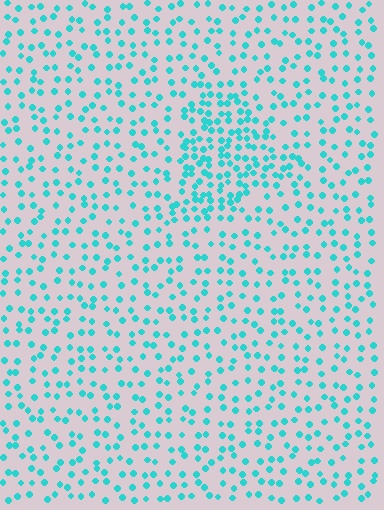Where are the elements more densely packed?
The elements are more densely packed inside the triangle boundary.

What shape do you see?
I see a triangle.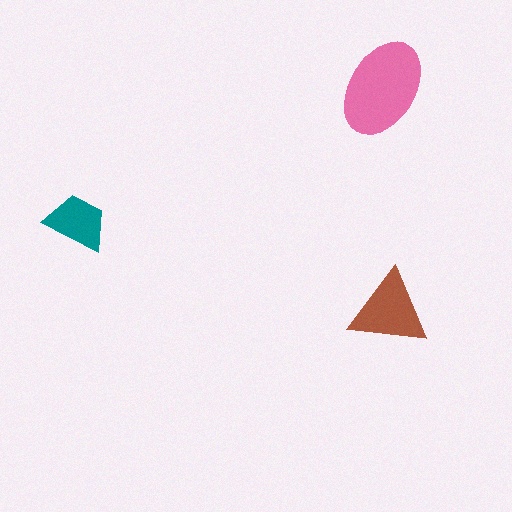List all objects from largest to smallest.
The pink ellipse, the brown triangle, the teal trapezoid.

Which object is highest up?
The pink ellipse is topmost.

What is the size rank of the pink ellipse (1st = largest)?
1st.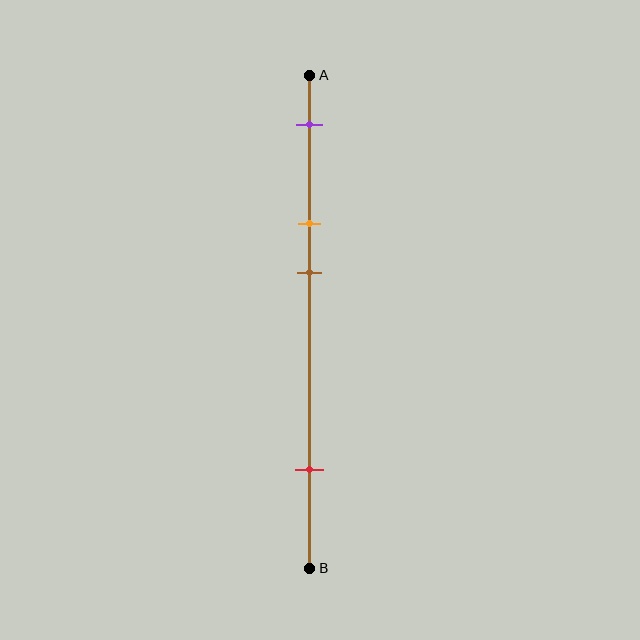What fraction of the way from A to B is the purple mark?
The purple mark is approximately 10% (0.1) of the way from A to B.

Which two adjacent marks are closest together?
The orange and brown marks are the closest adjacent pair.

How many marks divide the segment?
There are 4 marks dividing the segment.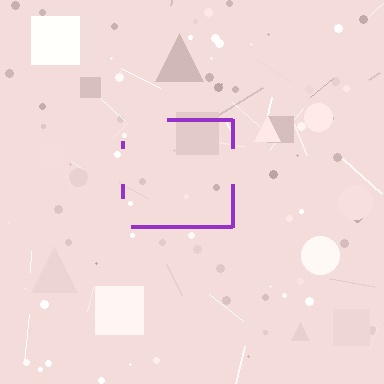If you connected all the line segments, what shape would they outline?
They would outline a square.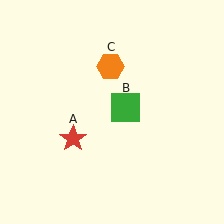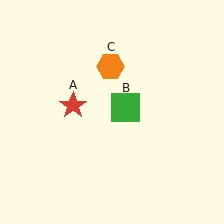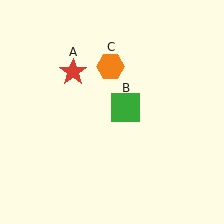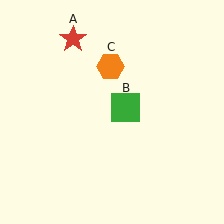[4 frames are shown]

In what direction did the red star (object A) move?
The red star (object A) moved up.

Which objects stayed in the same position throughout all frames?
Green square (object B) and orange hexagon (object C) remained stationary.